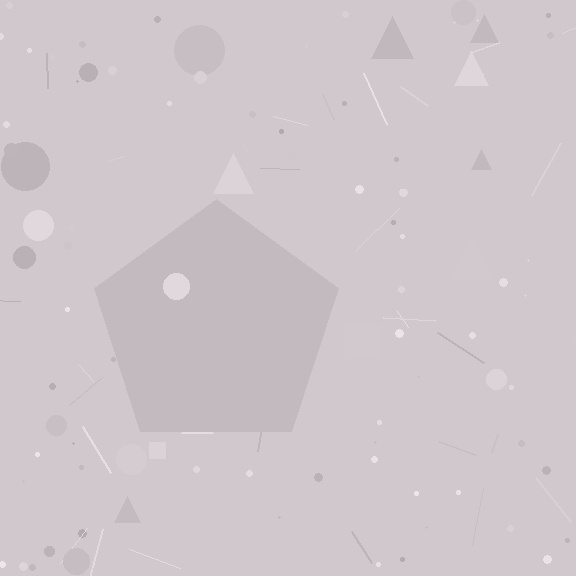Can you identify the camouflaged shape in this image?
The camouflaged shape is a pentagon.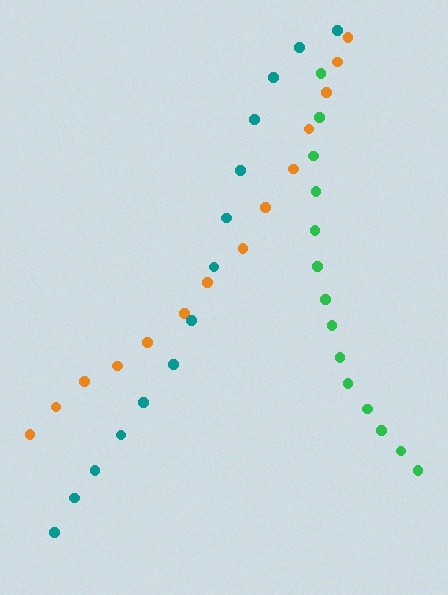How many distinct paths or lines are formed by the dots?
There are 3 distinct paths.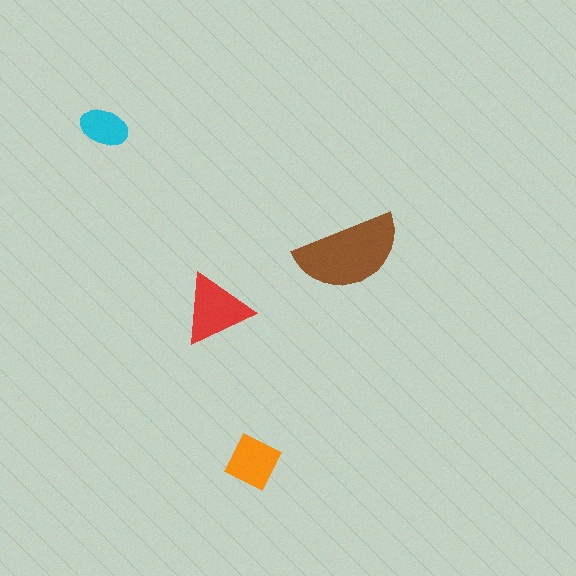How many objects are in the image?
There are 4 objects in the image.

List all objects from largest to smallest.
The brown semicircle, the red triangle, the orange diamond, the cyan ellipse.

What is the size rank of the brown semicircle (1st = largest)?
1st.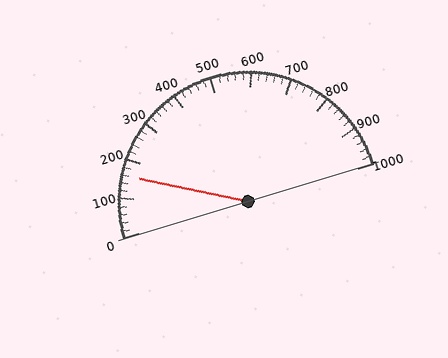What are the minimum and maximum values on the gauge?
The gauge ranges from 0 to 1000.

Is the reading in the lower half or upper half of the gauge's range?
The reading is in the lower half of the range (0 to 1000).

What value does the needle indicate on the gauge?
The needle indicates approximately 160.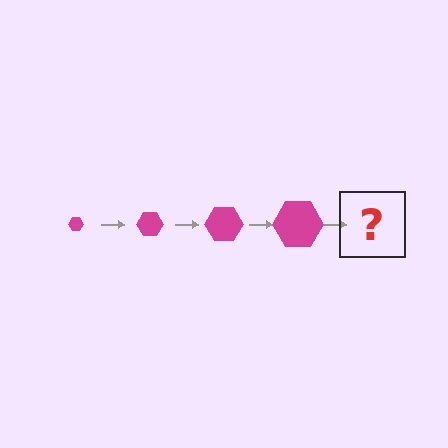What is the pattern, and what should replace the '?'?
The pattern is that the hexagon gets progressively larger each step. The '?' should be a magenta hexagon, larger than the previous one.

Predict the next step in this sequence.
The next step is a magenta hexagon, larger than the previous one.